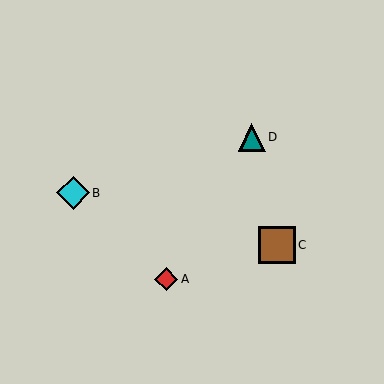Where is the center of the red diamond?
The center of the red diamond is at (166, 279).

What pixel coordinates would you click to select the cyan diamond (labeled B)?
Click at (73, 193) to select the cyan diamond B.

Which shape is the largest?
The brown square (labeled C) is the largest.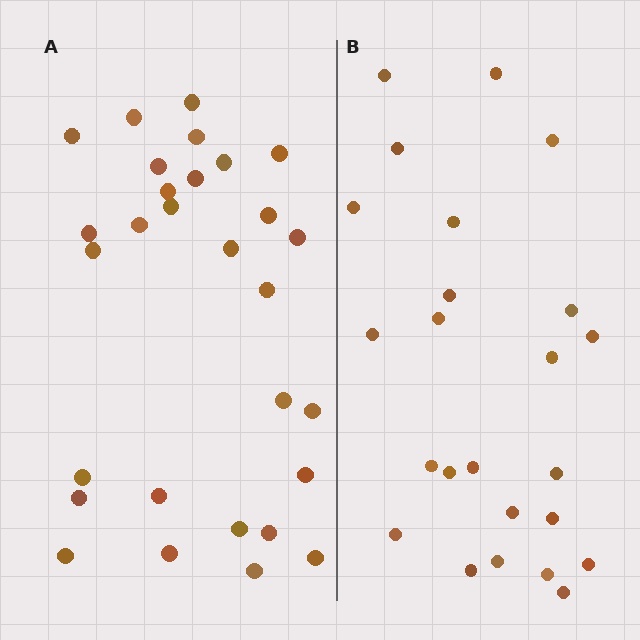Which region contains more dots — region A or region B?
Region A (the left region) has more dots.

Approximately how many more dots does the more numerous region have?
Region A has about 5 more dots than region B.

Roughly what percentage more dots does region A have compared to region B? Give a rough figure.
About 20% more.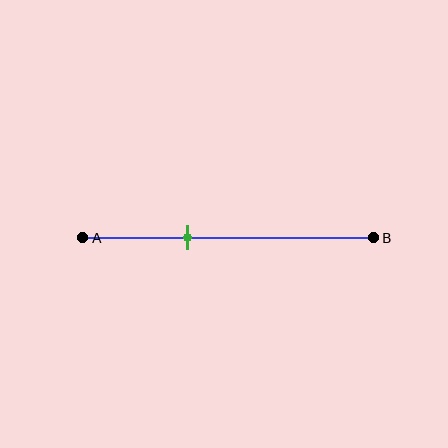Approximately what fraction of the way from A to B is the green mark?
The green mark is approximately 35% of the way from A to B.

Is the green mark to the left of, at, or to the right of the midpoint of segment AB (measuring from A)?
The green mark is to the left of the midpoint of segment AB.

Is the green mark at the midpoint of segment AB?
No, the mark is at about 35% from A, not at the 50% midpoint.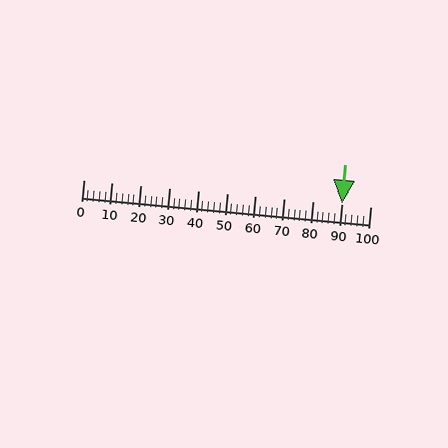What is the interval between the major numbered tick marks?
The major tick marks are spaced 10 units apart.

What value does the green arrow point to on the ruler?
The green arrow points to approximately 90.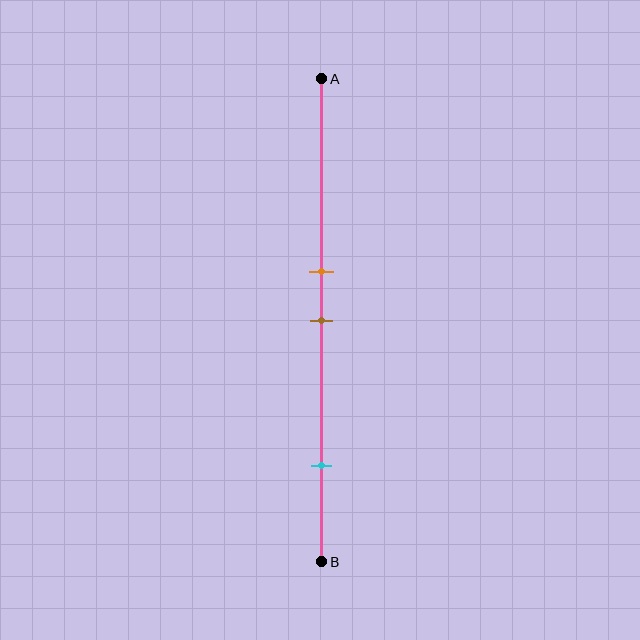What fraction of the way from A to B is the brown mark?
The brown mark is approximately 50% (0.5) of the way from A to B.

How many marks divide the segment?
There are 3 marks dividing the segment.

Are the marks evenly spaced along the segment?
No, the marks are not evenly spaced.